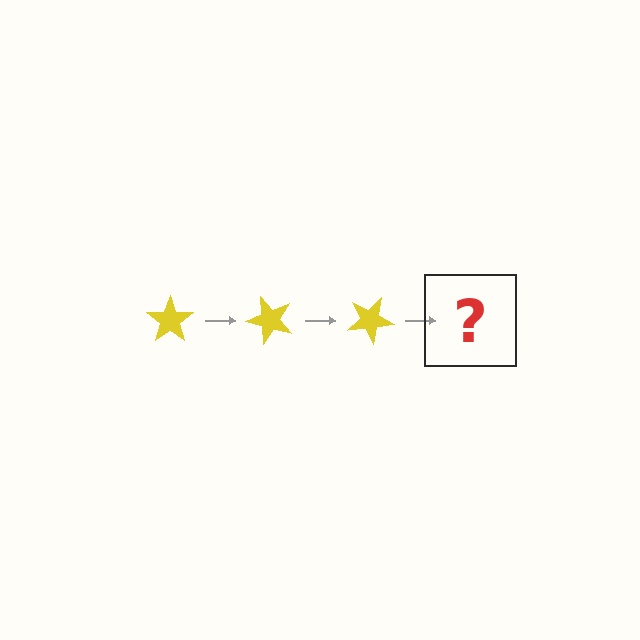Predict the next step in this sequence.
The next step is a yellow star rotated 150 degrees.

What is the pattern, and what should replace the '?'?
The pattern is that the star rotates 50 degrees each step. The '?' should be a yellow star rotated 150 degrees.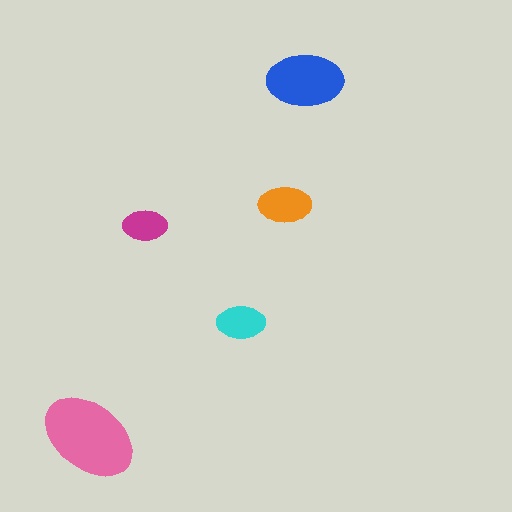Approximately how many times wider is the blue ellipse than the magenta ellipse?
About 1.5 times wider.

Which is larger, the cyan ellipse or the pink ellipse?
The pink one.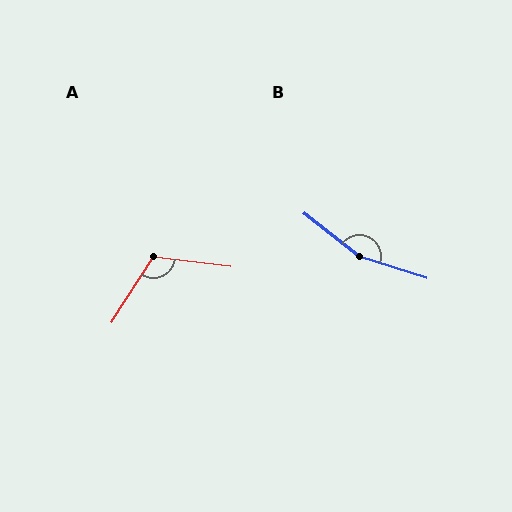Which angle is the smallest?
A, at approximately 115 degrees.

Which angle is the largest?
B, at approximately 159 degrees.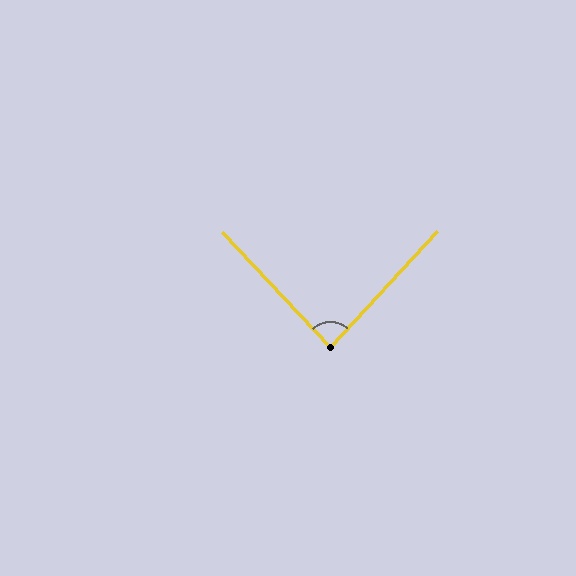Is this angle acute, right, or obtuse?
It is approximately a right angle.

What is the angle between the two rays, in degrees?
Approximately 86 degrees.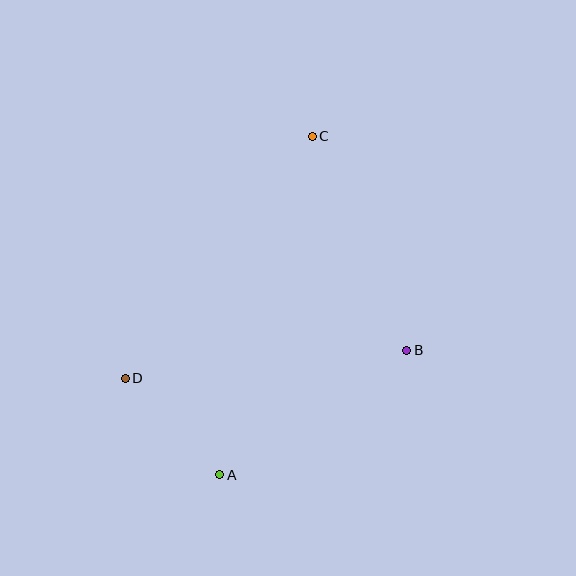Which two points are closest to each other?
Points A and D are closest to each other.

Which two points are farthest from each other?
Points A and C are farthest from each other.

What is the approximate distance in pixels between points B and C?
The distance between B and C is approximately 234 pixels.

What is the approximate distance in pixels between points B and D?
The distance between B and D is approximately 283 pixels.